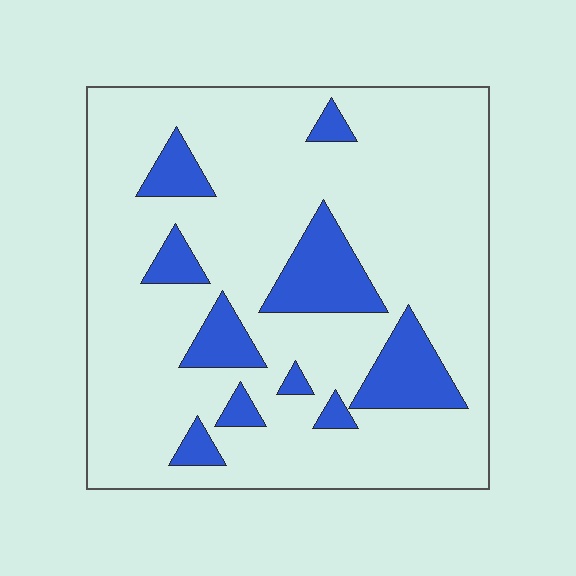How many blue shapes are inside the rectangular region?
10.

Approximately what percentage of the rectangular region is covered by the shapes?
Approximately 15%.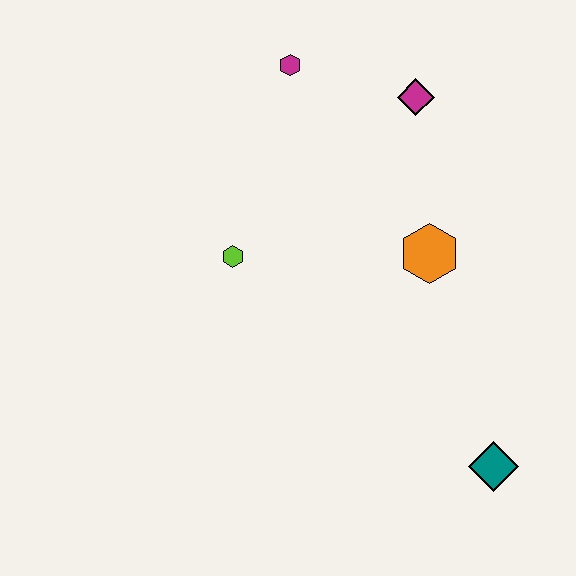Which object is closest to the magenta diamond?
The magenta hexagon is closest to the magenta diamond.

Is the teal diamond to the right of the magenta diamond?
Yes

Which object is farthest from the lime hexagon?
The teal diamond is farthest from the lime hexagon.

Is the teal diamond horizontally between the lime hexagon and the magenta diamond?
No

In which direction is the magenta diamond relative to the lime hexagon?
The magenta diamond is to the right of the lime hexagon.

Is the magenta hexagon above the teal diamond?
Yes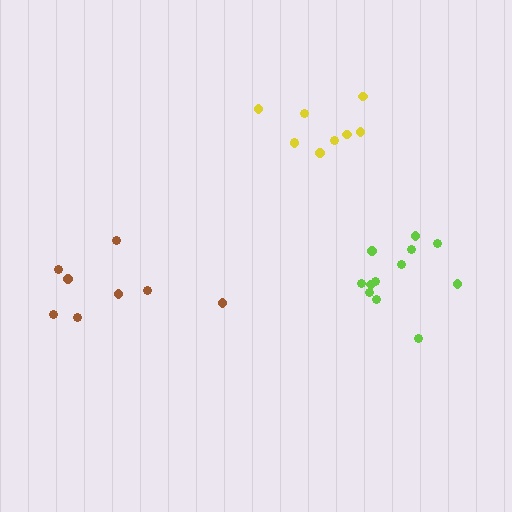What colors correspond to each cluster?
The clusters are colored: brown, lime, yellow.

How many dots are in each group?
Group 1: 8 dots, Group 2: 12 dots, Group 3: 9 dots (29 total).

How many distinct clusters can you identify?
There are 3 distinct clusters.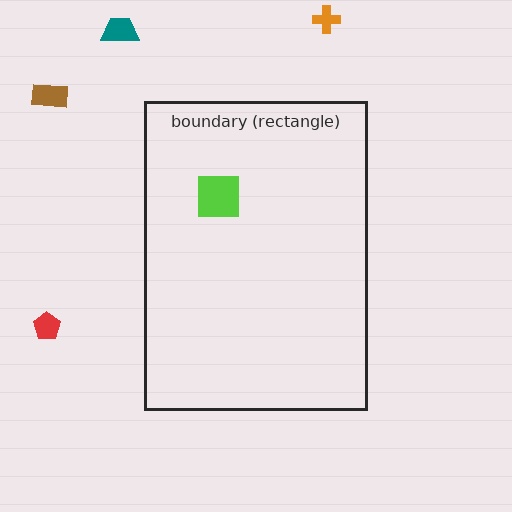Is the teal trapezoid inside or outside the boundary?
Outside.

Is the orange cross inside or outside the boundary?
Outside.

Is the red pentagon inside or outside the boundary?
Outside.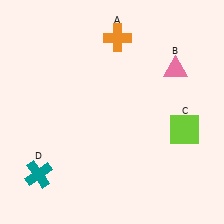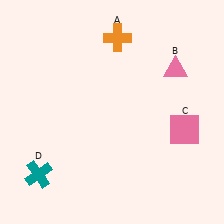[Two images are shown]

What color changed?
The square (C) changed from lime in Image 1 to pink in Image 2.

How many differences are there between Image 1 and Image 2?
There is 1 difference between the two images.